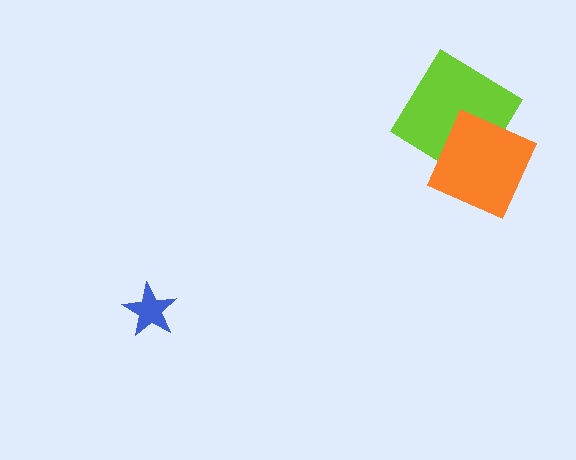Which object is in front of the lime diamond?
The orange square is in front of the lime diamond.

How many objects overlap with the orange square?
1 object overlaps with the orange square.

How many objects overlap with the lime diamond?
1 object overlaps with the lime diamond.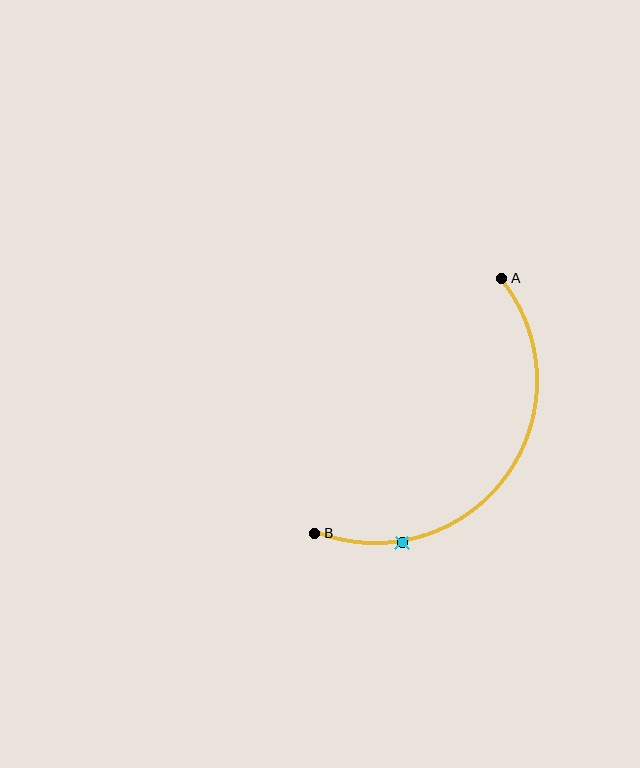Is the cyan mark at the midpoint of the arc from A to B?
No. The cyan mark lies on the arc but is closer to endpoint B. The arc midpoint would be at the point on the curve equidistant along the arc from both A and B.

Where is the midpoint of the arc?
The arc midpoint is the point on the curve farthest from the straight line joining A and B. It sits below and to the right of that line.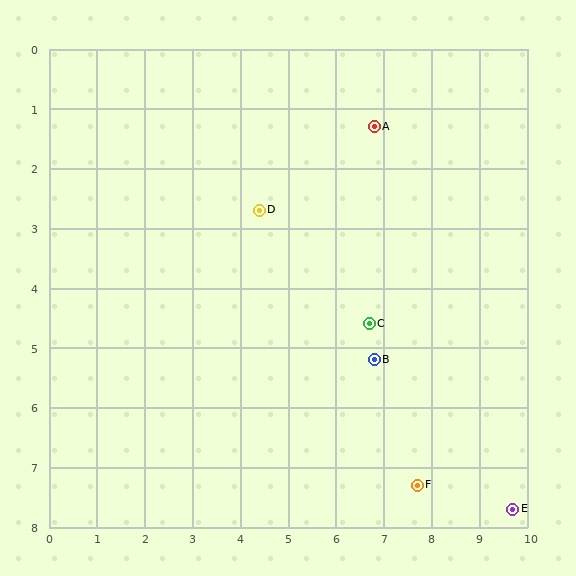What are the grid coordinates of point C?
Point C is at approximately (6.7, 4.6).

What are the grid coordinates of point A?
Point A is at approximately (6.8, 1.3).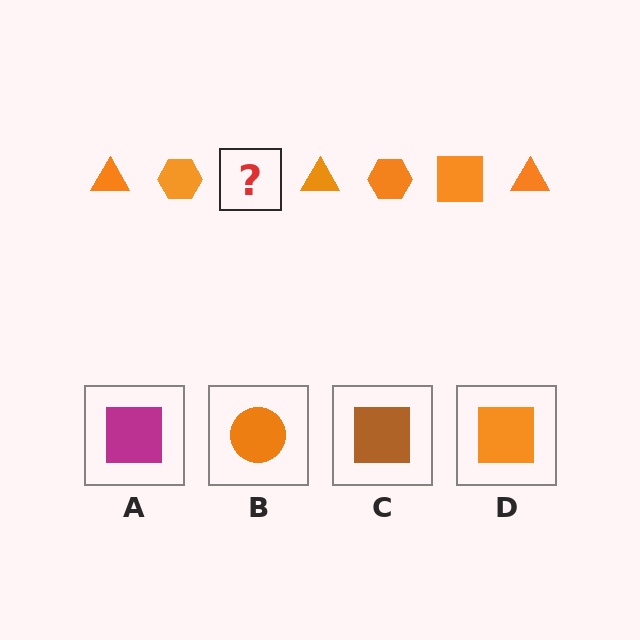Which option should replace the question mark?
Option D.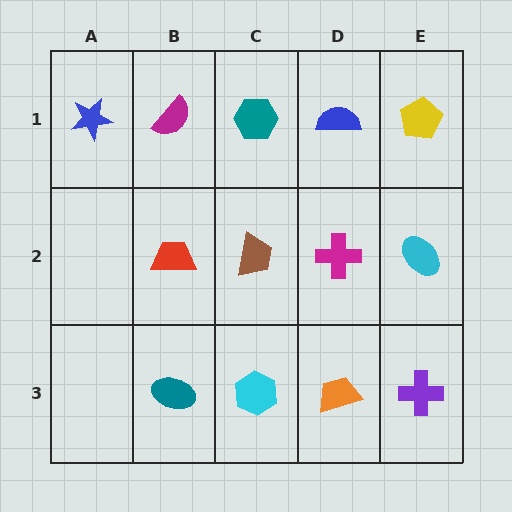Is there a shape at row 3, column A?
No, that cell is empty.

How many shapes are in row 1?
5 shapes.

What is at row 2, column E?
A cyan ellipse.